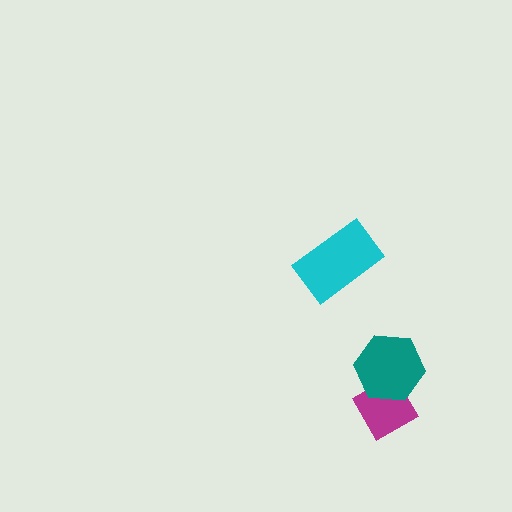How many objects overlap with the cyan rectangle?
0 objects overlap with the cyan rectangle.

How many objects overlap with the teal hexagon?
1 object overlaps with the teal hexagon.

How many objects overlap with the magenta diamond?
1 object overlaps with the magenta diamond.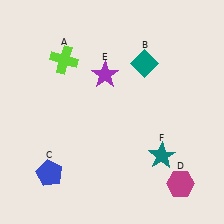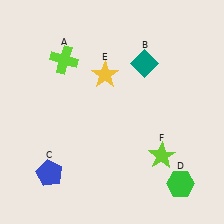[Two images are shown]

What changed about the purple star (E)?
In Image 1, E is purple. In Image 2, it changed to yellow.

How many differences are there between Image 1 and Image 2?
There are 3 differences between the two images.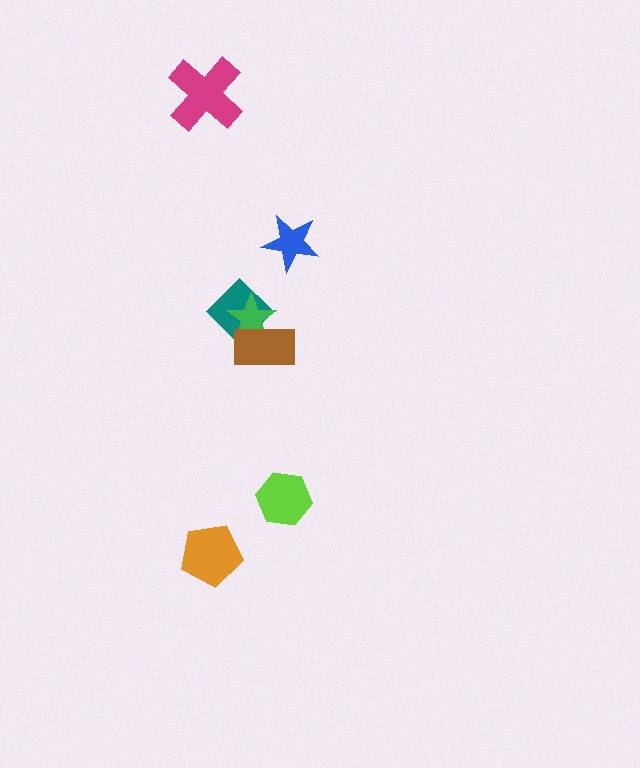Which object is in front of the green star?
The brown rectangle is in front of the green star.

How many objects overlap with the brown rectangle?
2 objects overlap with the brown rectangle.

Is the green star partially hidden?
Yes, it is partially covered by another shape.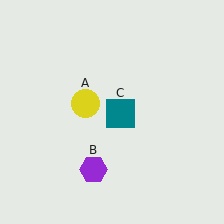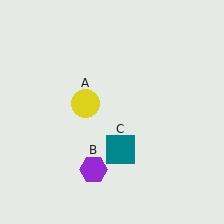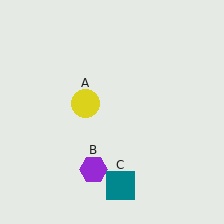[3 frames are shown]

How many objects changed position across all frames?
1 object changed position: teal square (object C).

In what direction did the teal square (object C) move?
The teal square (object C) moved down.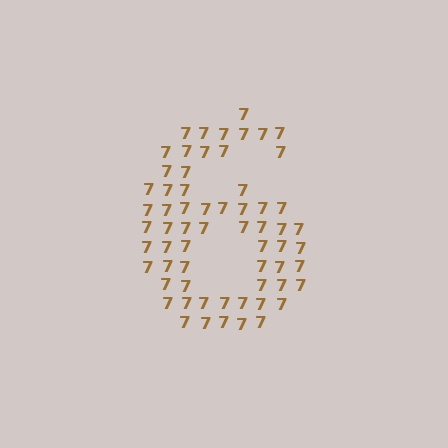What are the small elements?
The small elements are digit 7's.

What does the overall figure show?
The overall figure shows the digit 6.